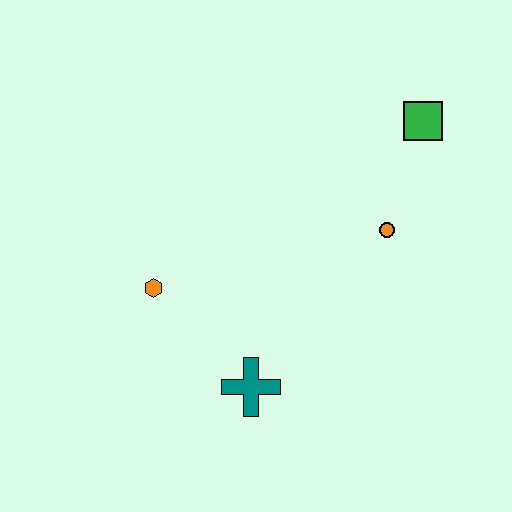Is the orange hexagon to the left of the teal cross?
Yes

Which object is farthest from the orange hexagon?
The green square is farthest from the orange hexagon.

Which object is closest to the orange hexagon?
The teal cross is closest to the orange hexagon.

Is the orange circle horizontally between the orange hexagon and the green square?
Yes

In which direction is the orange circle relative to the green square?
The orange circle is below the green square.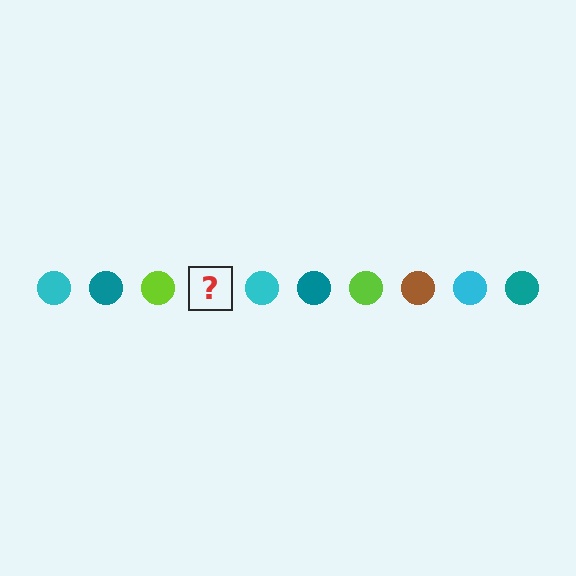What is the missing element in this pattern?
The missing element is a brown circle.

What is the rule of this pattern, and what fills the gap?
The rule is that the pattern cycles through cyan, teal, lime, brown circles. The gap should be filled with a brown circle.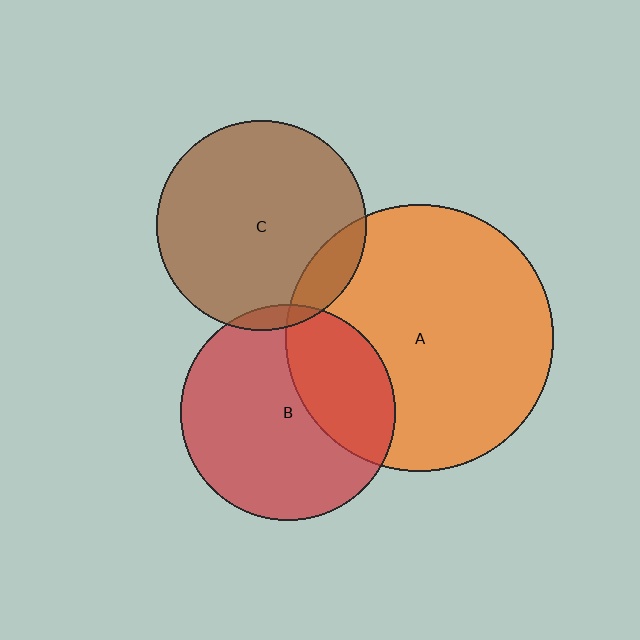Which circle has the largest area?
Circle A (orange).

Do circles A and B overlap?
Yes.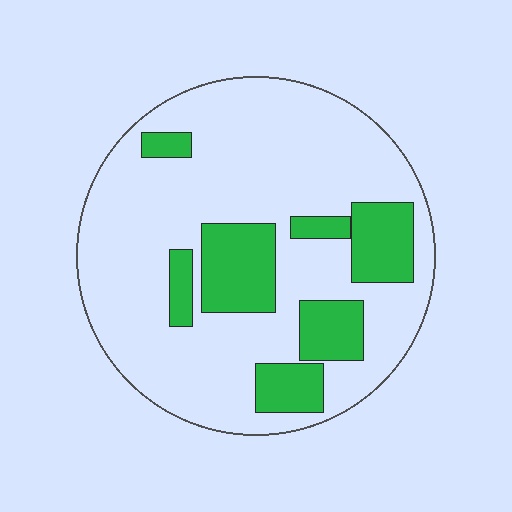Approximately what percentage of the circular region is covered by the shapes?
Approximately 25%.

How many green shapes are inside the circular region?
7.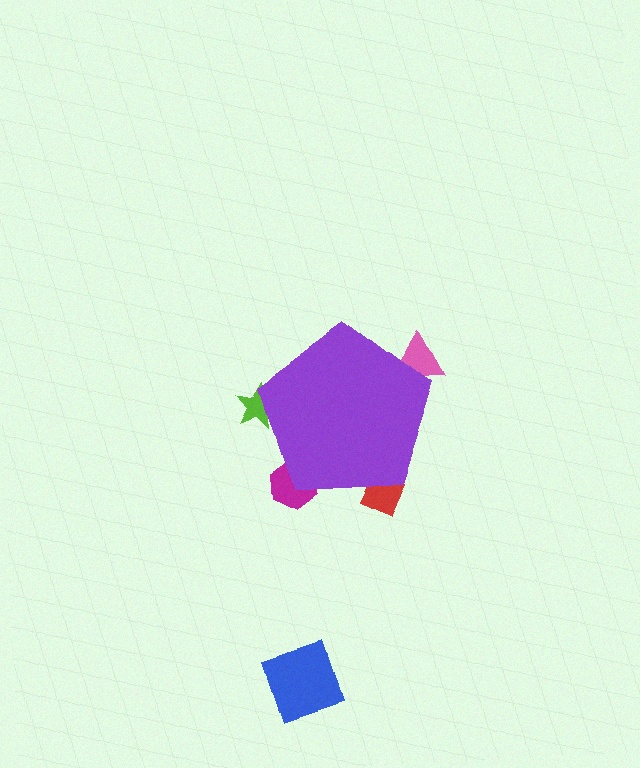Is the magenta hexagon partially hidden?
Yes, the magenta hexagon is partially hidden behind the purple pentagon.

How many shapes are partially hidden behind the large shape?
4 shapes are partially hidden.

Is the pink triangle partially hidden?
Yes, the pink triangle is partially hidden behind the purple pentagon.